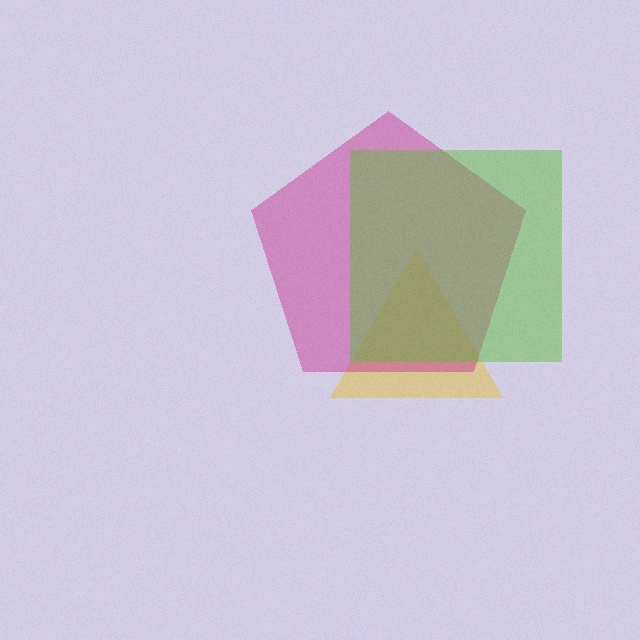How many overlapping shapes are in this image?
There are 3 overlapping shapes in the image.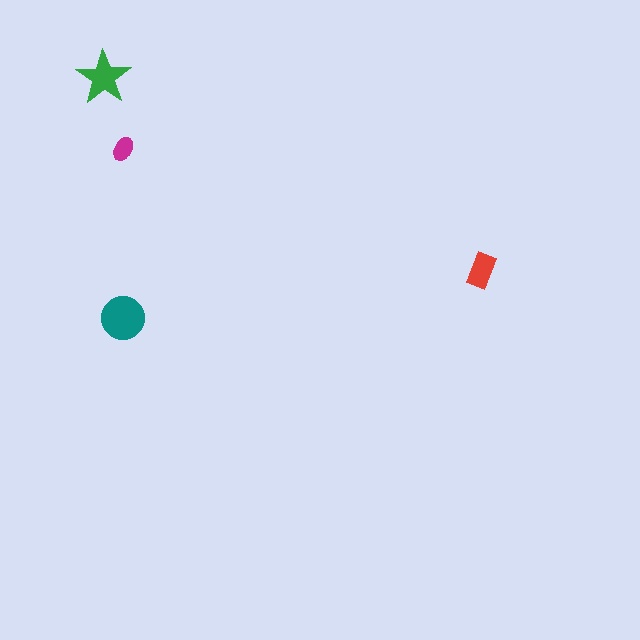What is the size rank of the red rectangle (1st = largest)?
3rd.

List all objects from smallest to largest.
The magenta ellipse, the red rectangle, the green star, the teal circle.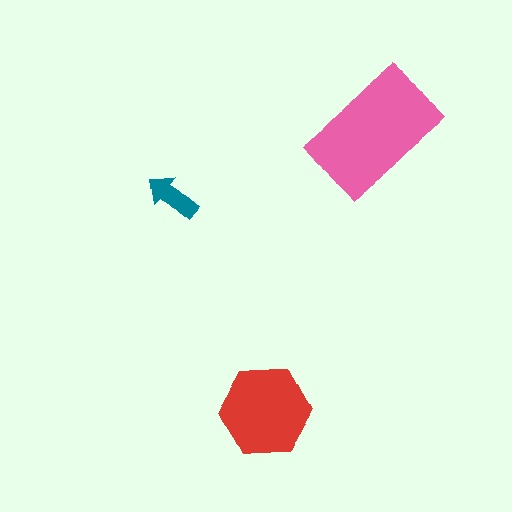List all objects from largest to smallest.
The pink rectangle, the red hexagon, the teal arrow.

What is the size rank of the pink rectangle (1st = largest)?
1st.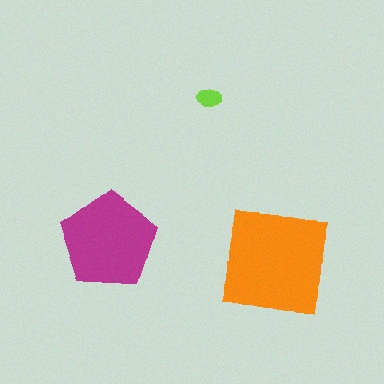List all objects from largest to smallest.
The orange square, the magenta pentagon, the lime ellipse.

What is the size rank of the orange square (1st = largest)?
1st.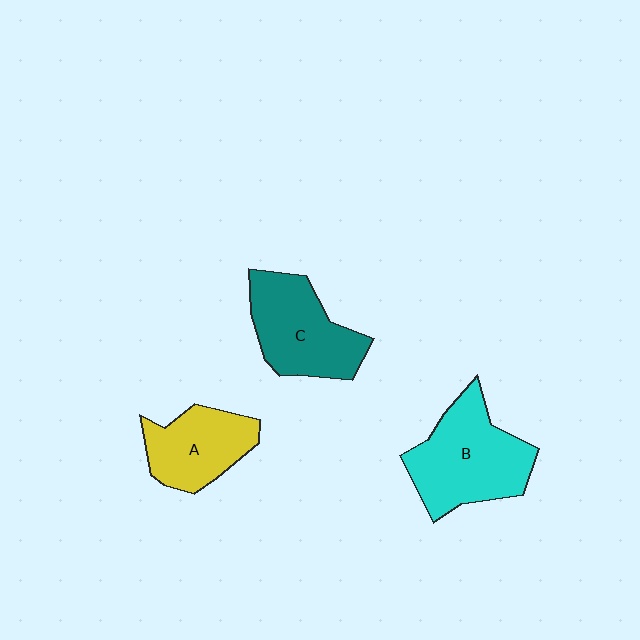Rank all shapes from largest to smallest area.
From largest to smallest: B (cyan), C (teal), A (yellow).